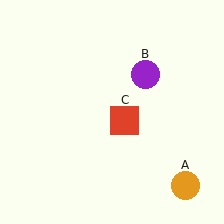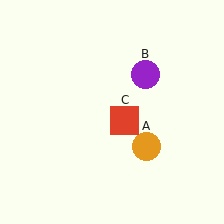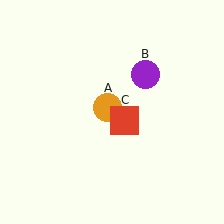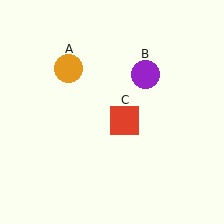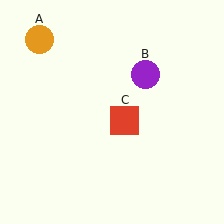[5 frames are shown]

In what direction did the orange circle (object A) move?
The orange circle (object A) moved up and to the left.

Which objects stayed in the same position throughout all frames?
Purple circle (object B) and red square (object C) remained stationary.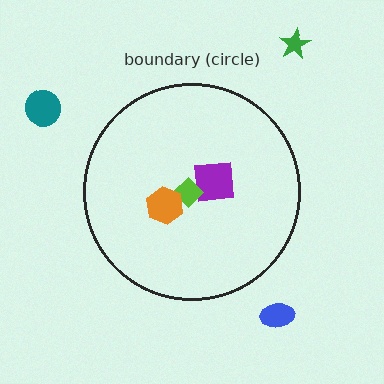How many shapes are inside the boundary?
3 inside, 3 outside.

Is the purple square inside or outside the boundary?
Inside.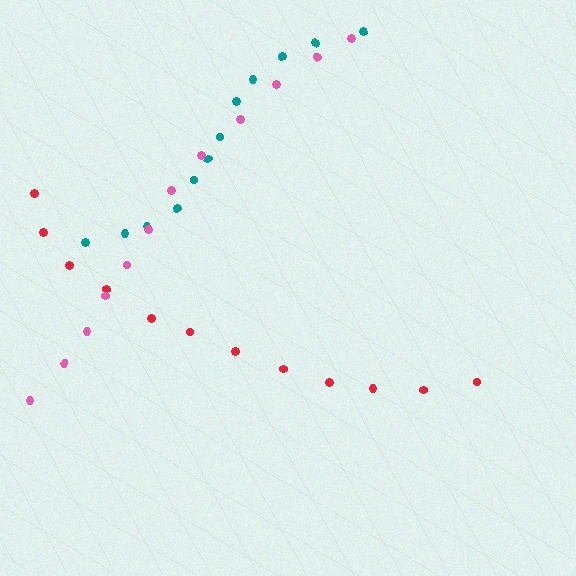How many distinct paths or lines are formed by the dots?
There are 3 distinct paths.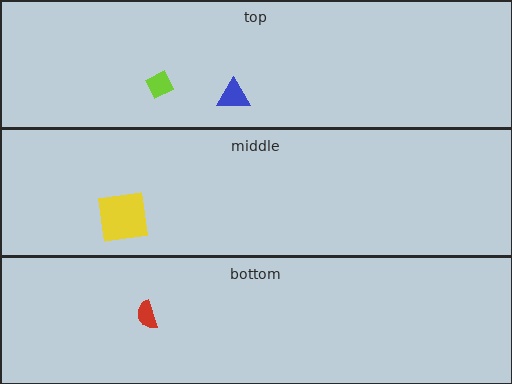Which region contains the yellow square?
The middle region.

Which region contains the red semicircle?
The bottom region.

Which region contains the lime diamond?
The top region.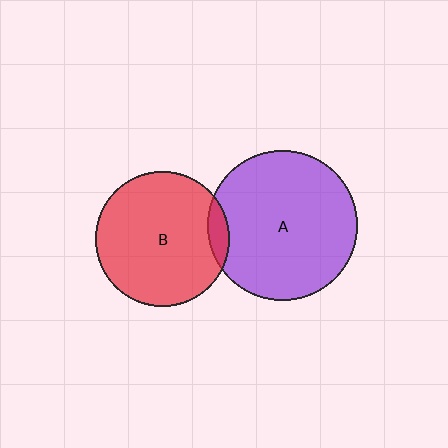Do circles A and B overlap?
Yes.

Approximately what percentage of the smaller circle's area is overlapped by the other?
Approximately 10%.